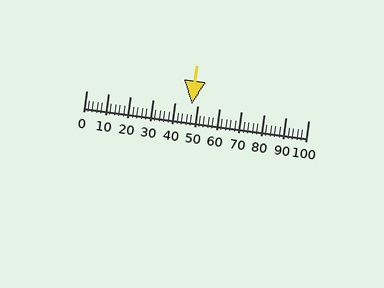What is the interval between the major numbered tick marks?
The major tick marks are spaced 10 units apart.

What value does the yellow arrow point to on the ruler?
The yellow arrow points to approximately 48.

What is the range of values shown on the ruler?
The ruler shows values from 0 to 100.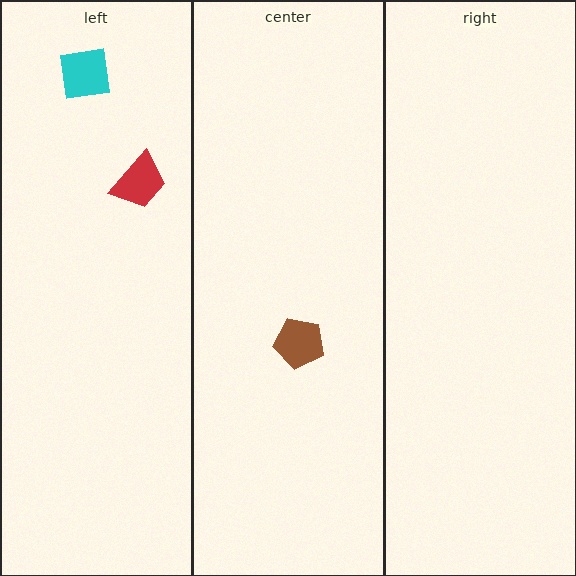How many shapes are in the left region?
2.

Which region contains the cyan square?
The left region.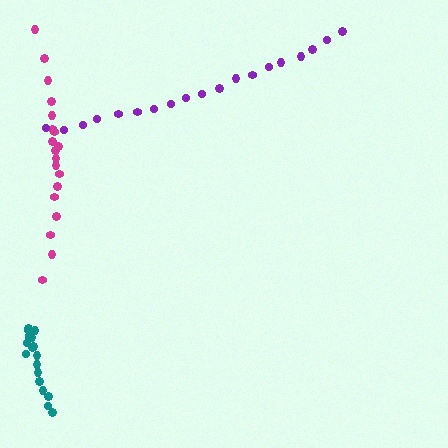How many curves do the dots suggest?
There are 3 distinct paths.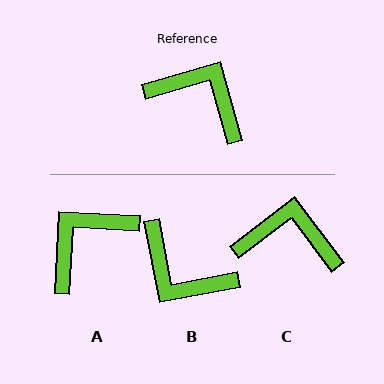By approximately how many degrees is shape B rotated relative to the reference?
Approximately 175 degrees counter-clockwise.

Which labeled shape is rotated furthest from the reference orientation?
B, about 175 degrees away.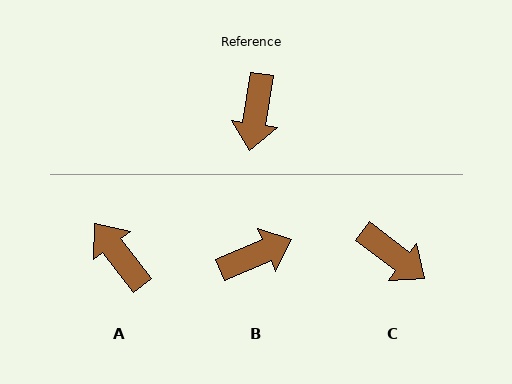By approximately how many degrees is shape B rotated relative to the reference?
Approximately 123 degrees counter-clockwise.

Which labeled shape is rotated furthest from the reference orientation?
A, about 133 degrees away.